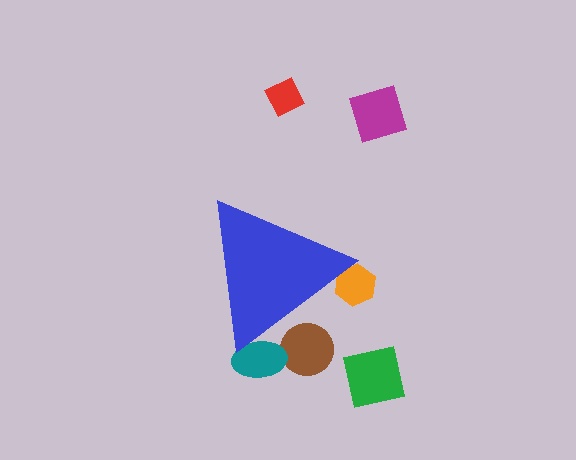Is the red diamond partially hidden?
No, the red diamond is fully visible.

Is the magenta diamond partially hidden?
No, the magenta diamond is fully visible.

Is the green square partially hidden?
No, the green square is fully visible.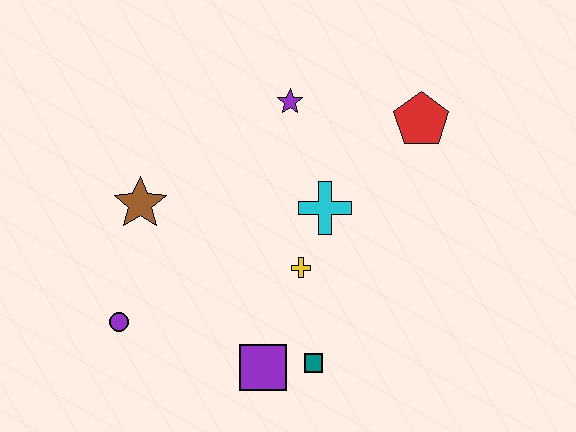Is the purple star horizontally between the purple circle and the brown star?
No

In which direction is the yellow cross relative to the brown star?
The yellow cross is to the right of the brown star.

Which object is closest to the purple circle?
The brown star is closest to the purple circle.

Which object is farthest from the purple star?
The purple circle is farthest from the purple star.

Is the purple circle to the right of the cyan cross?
No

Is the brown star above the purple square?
Yes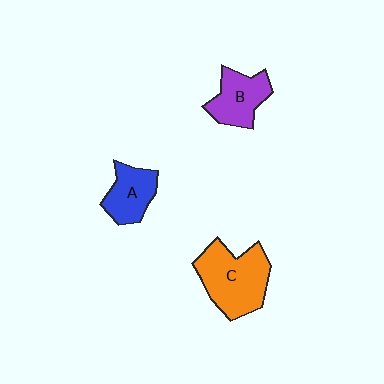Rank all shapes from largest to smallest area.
From largest to smallest: C (orange), B (purple), A (blue).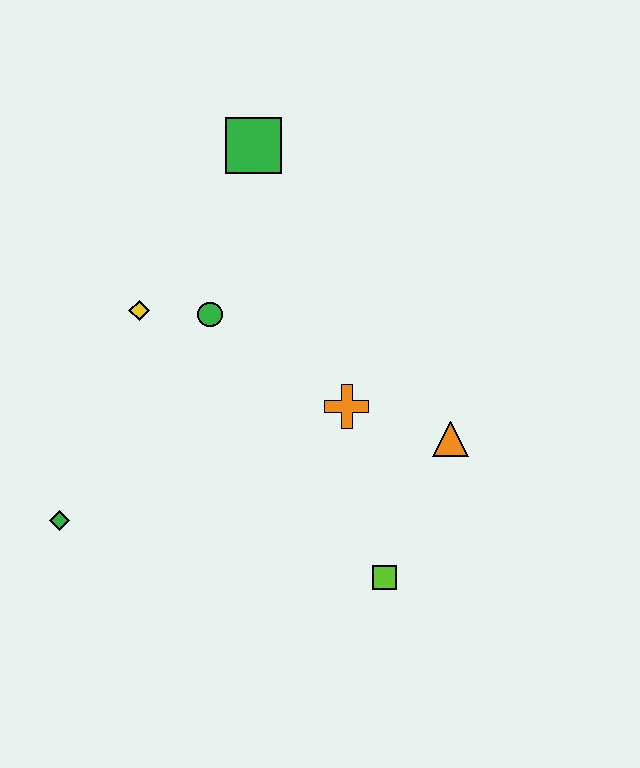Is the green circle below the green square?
Yes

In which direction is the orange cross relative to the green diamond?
The orange cross is to the right of the green diamond.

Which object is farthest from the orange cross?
The green diamond is farthest from the orange cross.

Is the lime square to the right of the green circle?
Yes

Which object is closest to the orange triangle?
The orange cross is closest to the orange triangle.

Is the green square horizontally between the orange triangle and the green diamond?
Yes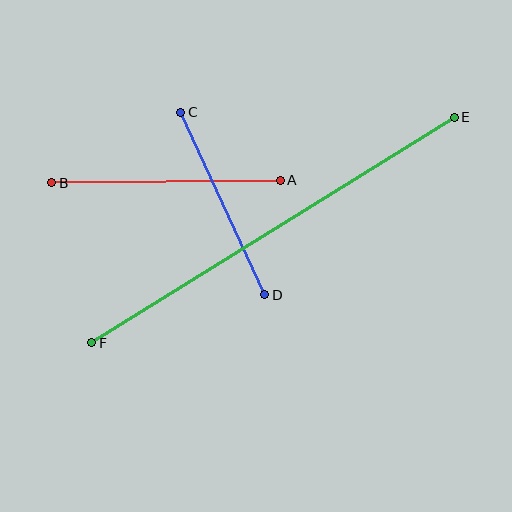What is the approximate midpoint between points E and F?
The midpoint is at approximately (273, 230) pixels.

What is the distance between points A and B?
The distance is approximately 228 pixels.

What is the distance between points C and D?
The distance is approximately 201 pixels.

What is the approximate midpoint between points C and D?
The midpoint is at approximately (223, 203) pixels.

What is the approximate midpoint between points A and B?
The midpoint is at approximately (166, 182) pixels.